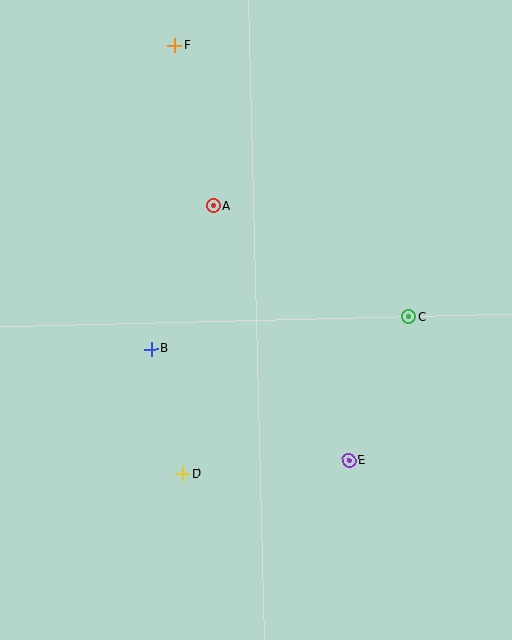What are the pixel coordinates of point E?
Point E is at (349, 460).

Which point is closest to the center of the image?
Point B at (151, 349) is closest to the center.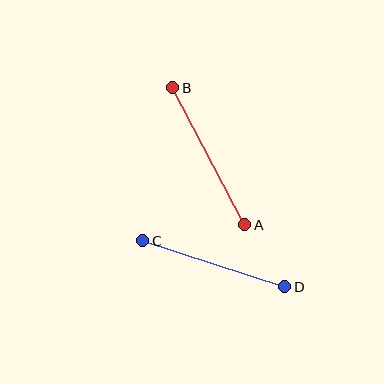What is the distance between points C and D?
The distance is approximately 149 pixels.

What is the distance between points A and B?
The distance is approximately 155 pixels.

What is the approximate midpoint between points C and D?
The midpoint is at approximately (214, 264) pixels.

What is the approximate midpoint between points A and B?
The midpoint is at approximately (209, 156) pixels.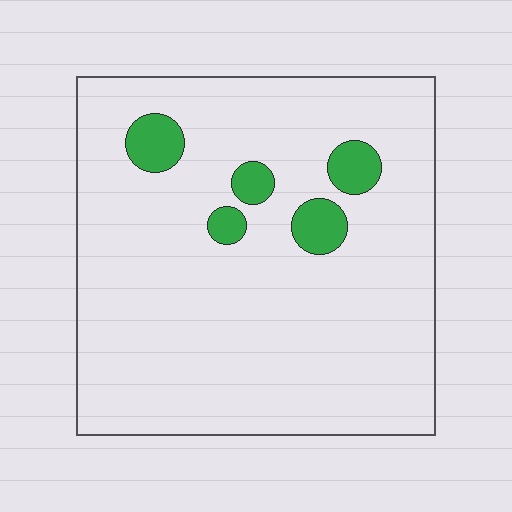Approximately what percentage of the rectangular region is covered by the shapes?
Approximately 10%.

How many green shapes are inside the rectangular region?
5.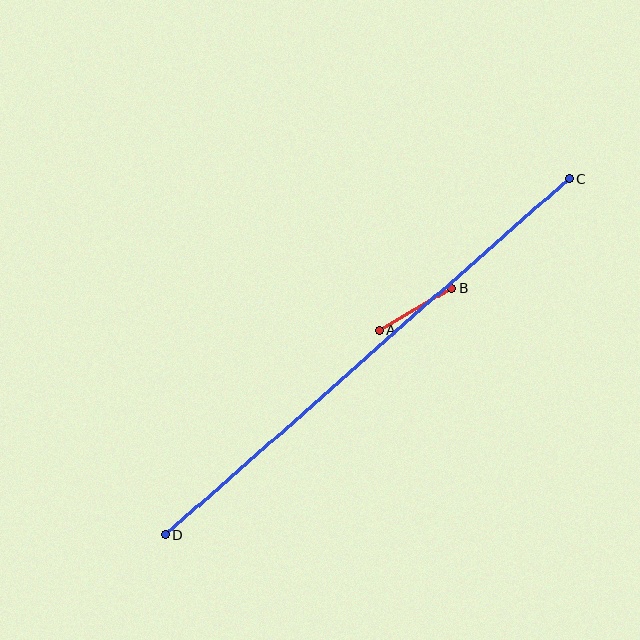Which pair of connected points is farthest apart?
Points C and D are farthest apart.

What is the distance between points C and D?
The distance is approximately 538 pixels.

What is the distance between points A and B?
The distance is approximately 84 pixels.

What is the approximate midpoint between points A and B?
The midpoint is at approximately (416, 309) pixels.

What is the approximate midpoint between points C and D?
The midpoint is at approximately (367, 357) pixels.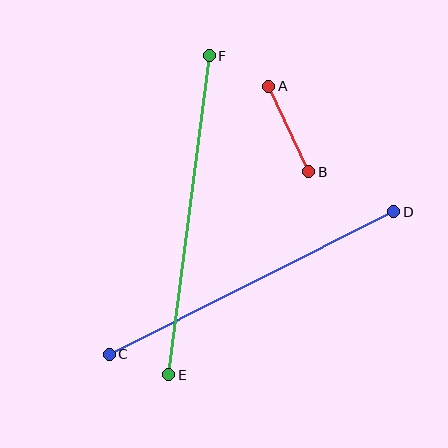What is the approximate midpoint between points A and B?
The midpoint is at approximately (289, 129) pixels.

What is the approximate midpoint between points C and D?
The midpoint is at approximately (251, 283) pixels.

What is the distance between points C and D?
The distance is approximately 318 pixels.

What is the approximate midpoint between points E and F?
The midpoint is at approximately (189, 215) pixels.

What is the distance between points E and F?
The distance is approximately 322 pixels.